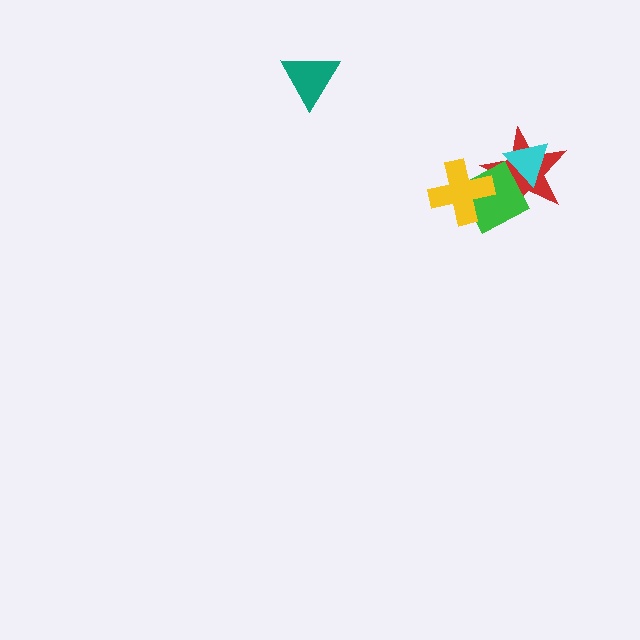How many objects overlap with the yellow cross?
2 objects overlap with the yellow cross.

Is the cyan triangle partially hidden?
No, no other shape covers it.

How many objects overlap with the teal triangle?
0 objects overlap with the teal triangle.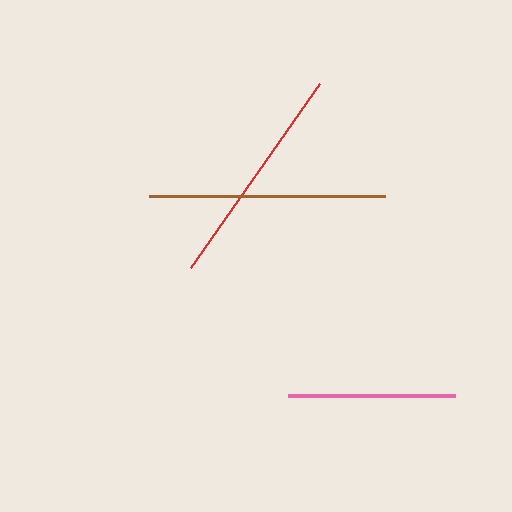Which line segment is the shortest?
The pink line is the shortest at approximately 167 pixels.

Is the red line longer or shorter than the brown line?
The brown line is longer than the red line.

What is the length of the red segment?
The red segment is approximately 225 pixels long.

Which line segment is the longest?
The brown line is the longest at approximately 236 pixels.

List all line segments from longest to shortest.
From longest to shortest: brown, red, pink.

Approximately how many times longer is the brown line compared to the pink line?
The brown line is approximately 1.4 times the length of the pink line.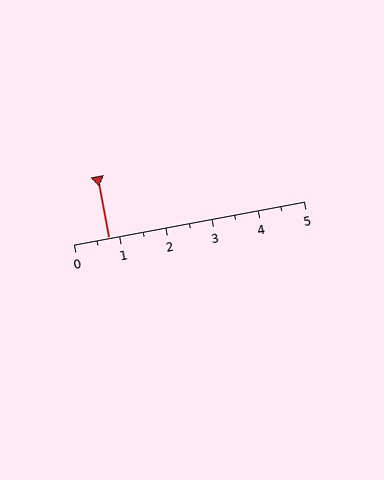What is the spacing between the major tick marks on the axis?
The major ticks are spaced 1 apart.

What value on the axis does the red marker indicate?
The marker indicates approximately 0.8.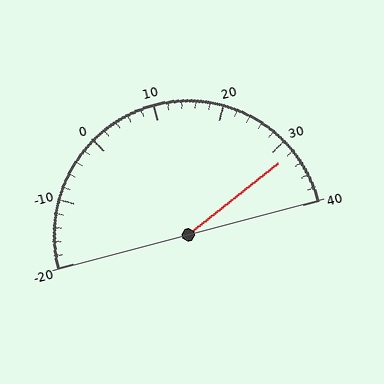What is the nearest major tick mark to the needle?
The nearest major tick mark is 30.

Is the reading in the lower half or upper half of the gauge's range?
The reading is in the upper half of the range (-20 to 40).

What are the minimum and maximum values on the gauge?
The gauge ranges from -20 to 40.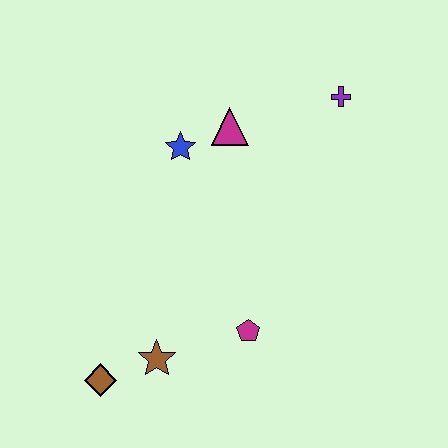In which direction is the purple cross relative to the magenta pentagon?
The purple cross is above the magenta pentagon.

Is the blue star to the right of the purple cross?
No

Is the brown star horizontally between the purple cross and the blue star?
No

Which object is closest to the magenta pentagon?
The brown star is closest to the magenta pentagon.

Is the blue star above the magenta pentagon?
Yes